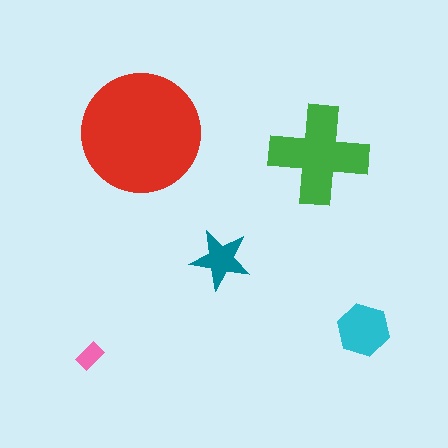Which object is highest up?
The red circle is topmost.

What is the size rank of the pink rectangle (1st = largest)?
5th.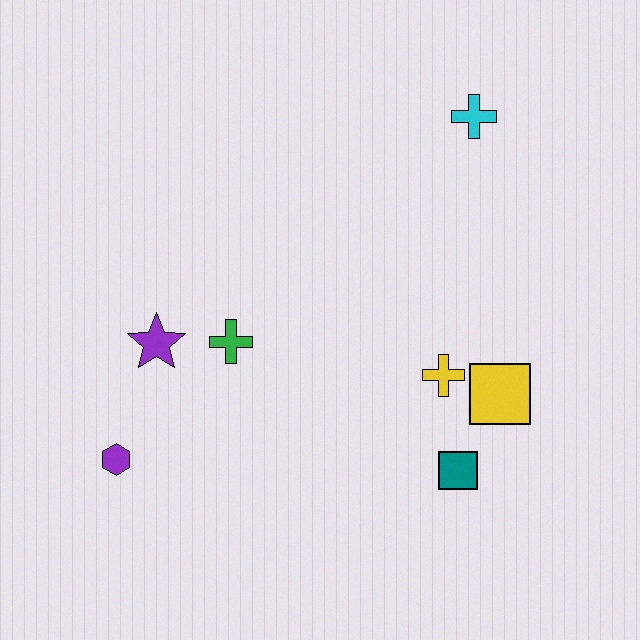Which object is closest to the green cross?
The purple star is closest to the green cross.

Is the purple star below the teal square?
No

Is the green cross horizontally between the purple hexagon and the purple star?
No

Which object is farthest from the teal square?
The cyan cross is farthest from the teal square.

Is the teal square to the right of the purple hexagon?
Yes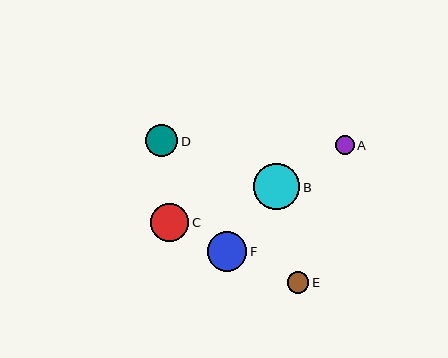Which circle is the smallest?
Circle A is the smallest with a size of approximately 19 pixels.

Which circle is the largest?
Circle B is the largest with a size of approximately 46 pixels.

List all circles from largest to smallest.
From largest to smallest: B, F, C, D, E, A.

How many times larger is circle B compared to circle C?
Circle B is approximately 1.2 times the size of circle C.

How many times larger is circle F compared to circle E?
Circle F is approximately 1.8 times the size of circle E.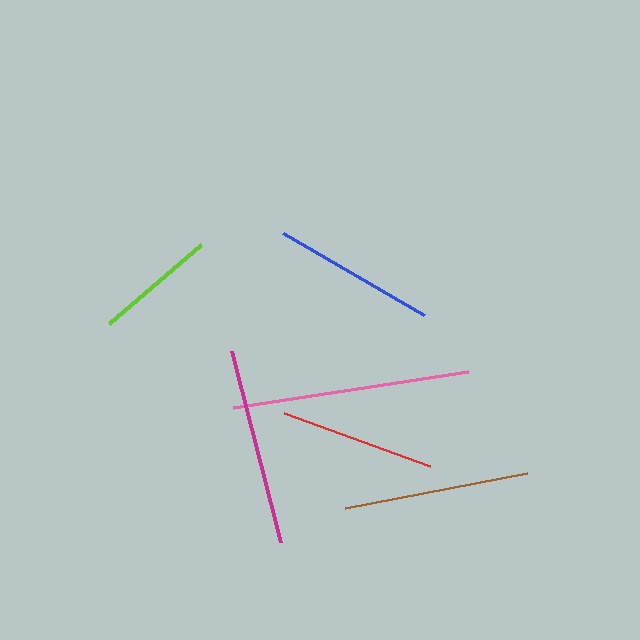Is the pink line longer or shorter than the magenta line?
The pink line is longer than the magenta line.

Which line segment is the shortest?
The lime line is the shortest at approximately 121 pixels.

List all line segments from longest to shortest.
From longest to shortest: pink, magenta, brown, blue, red, lime.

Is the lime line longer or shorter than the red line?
The red line is longer than the lime line.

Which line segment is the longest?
The pink line is the longest at approximately 238 pixels.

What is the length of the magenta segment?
The magenta segment is approximately 197 pixels long.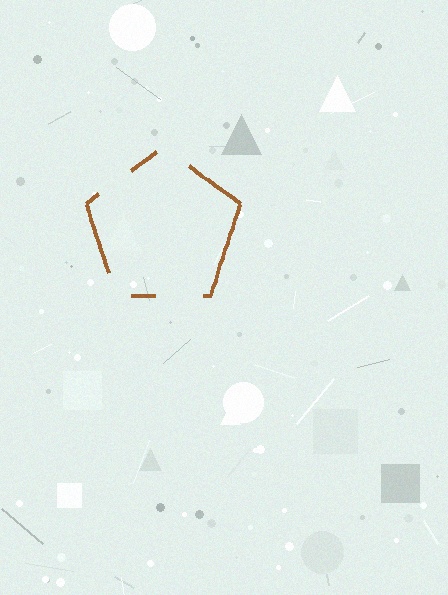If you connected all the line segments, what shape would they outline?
They would outline a pentagon.